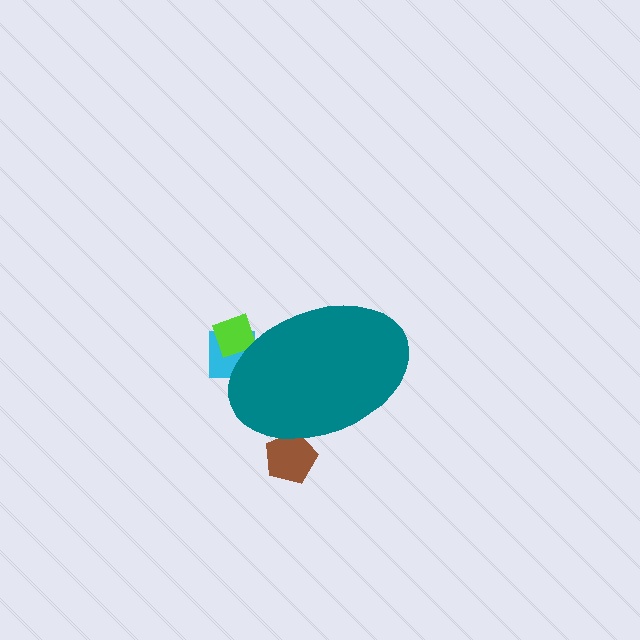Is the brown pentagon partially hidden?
Yes, the brown pentagon is partially hidden behind the teal ellipse.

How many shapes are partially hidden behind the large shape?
3 shapes are partially hidden.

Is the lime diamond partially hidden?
Yes, the lime diamond is partially hidden behind the teal ellipse.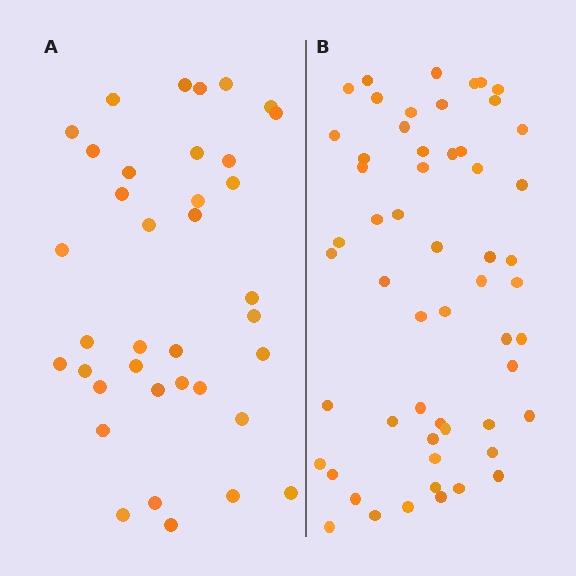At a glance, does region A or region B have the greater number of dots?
Region B (the right region) has more dots.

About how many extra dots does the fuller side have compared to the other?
Region B has approximately 20 more dots than region A.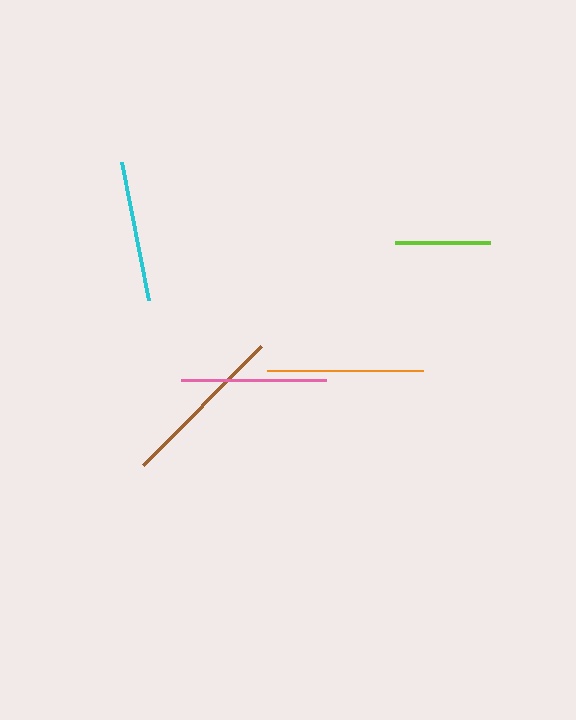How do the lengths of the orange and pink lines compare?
The orange and pink lines are approximately the same length.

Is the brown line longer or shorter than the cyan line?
The brown line is longer than the cyan line.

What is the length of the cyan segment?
The cyan segment is approximately 140 pixels long.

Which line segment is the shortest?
The lime line is the shortest at approximately 95 pixels.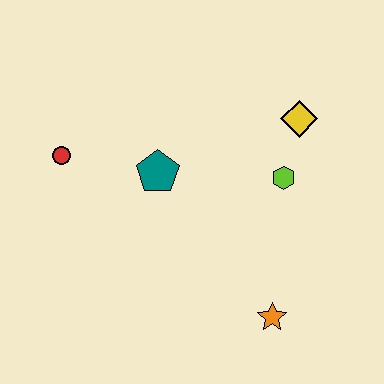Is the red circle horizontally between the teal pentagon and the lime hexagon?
No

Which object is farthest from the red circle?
The orange star is farthest from the red circle.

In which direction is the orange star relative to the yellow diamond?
The orange star is below the yellow diamond.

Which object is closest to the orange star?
The lime hexagon is closest to the orange star.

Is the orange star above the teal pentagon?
No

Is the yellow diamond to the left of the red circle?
No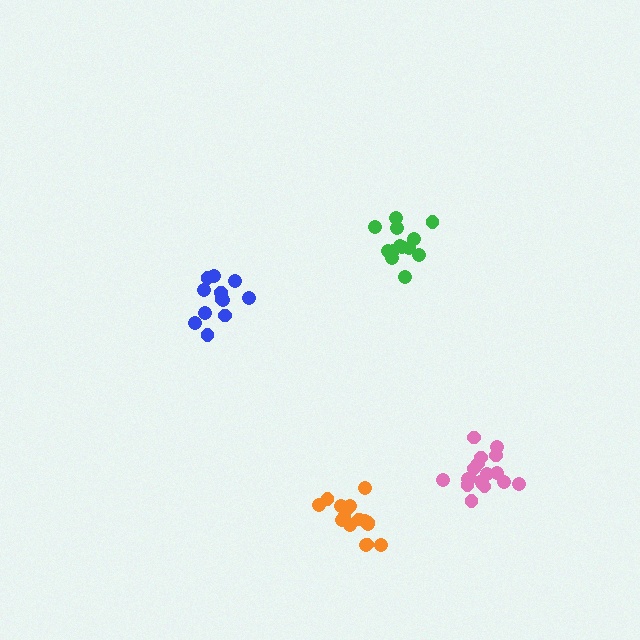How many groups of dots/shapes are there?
There are 4 groups.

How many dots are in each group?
Group 1: 12 dots, Group 2: 13 dots, Group 3: 16 dots, Group 4: 18 dots (59 total).